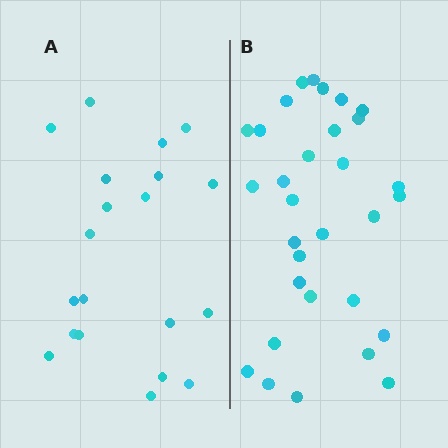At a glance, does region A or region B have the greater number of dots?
Region B (the right region) has more dots.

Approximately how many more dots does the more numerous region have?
Region B has roughly 12 or so more dots than region A.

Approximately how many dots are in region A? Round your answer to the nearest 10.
About 20 dots.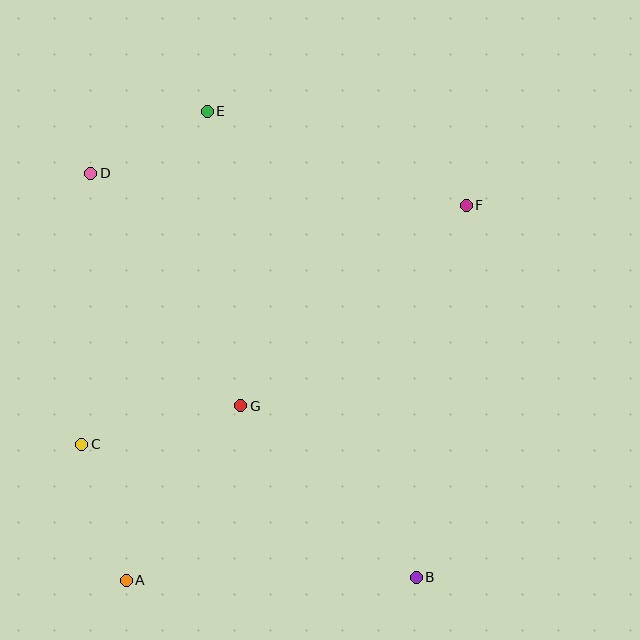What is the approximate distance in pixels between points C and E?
The distance between C and E is approximately 356 pixels.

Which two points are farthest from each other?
Points B and D are farthest from each other.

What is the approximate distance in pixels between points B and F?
The distance between B and F is approximately 375 pixels.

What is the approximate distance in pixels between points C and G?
The distance between C and G is approximately 163 pixels.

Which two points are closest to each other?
Points D and E are closest to each other.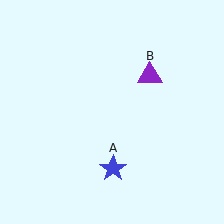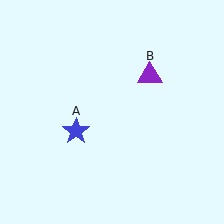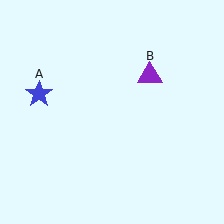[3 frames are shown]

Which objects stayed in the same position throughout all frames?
Purple triangle (object B) remained stationary.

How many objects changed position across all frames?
1 object changed position: blue star (object A).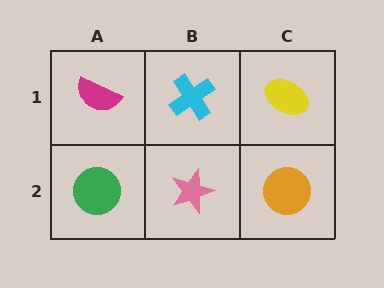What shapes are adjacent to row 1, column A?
A green circle (row 2, column A), a cyan cross (row 1, column B).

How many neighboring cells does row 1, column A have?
2.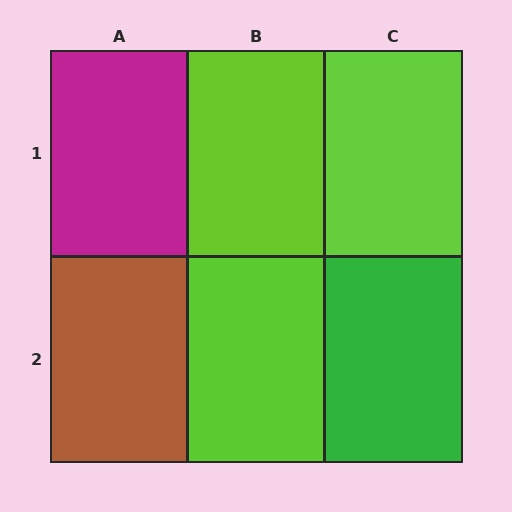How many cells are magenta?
1 cell is magenta.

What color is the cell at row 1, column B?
Lime.